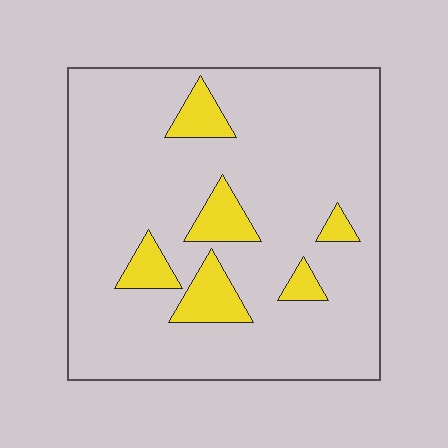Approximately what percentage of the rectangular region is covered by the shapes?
Approximately 15%.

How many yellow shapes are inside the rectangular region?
6.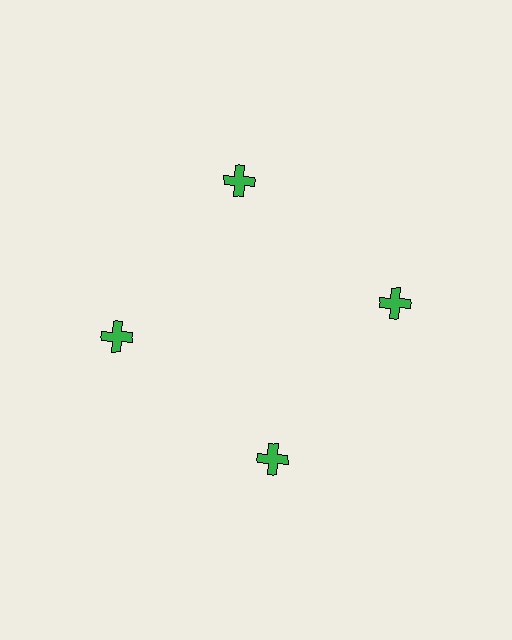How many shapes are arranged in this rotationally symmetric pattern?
There are 4 shapes, arranged in 4 groups of 1.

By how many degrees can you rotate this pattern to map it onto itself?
The pattern maps onto itself every 90 degrees of rotation.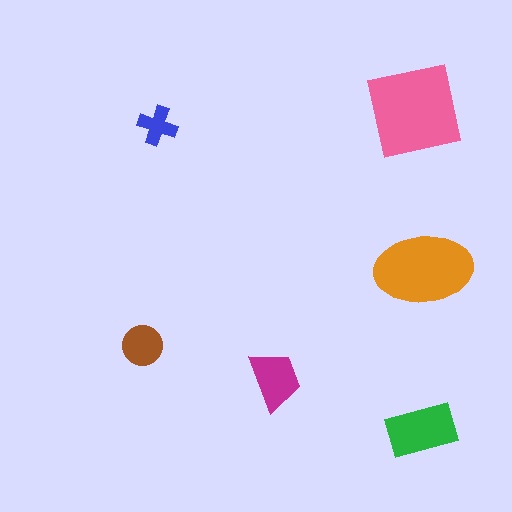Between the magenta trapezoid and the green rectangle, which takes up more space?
The green rectangle.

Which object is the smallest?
The blue cross.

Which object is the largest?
The pink square.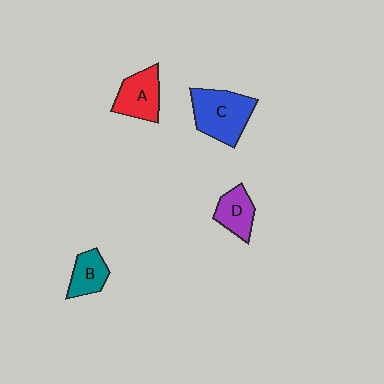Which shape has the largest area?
Shape C (blue).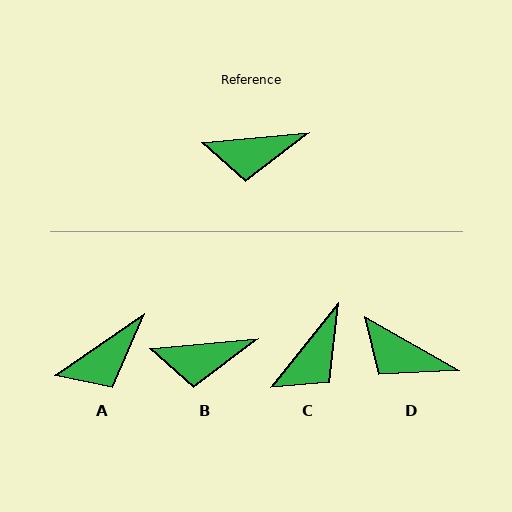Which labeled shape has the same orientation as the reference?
B.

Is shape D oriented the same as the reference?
No, it is off by about 35 degrees.